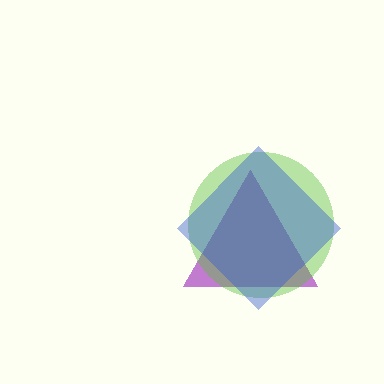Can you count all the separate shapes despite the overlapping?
Yes, there are 3 separate shapes.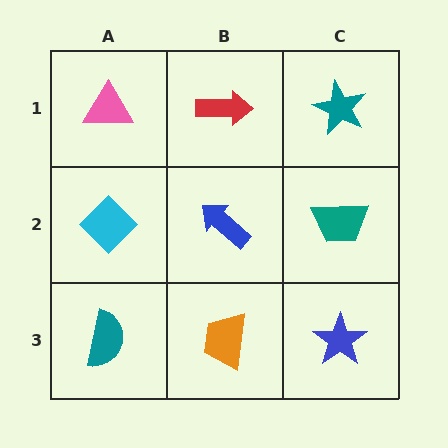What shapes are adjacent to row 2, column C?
A teal star (row 1, column C), a blue star (row 3, column C), a blue arrow (row 2, column B).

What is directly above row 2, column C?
A teal star.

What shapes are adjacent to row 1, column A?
A cyan diamond (row 2, column A), a red arrow (row 1, column B).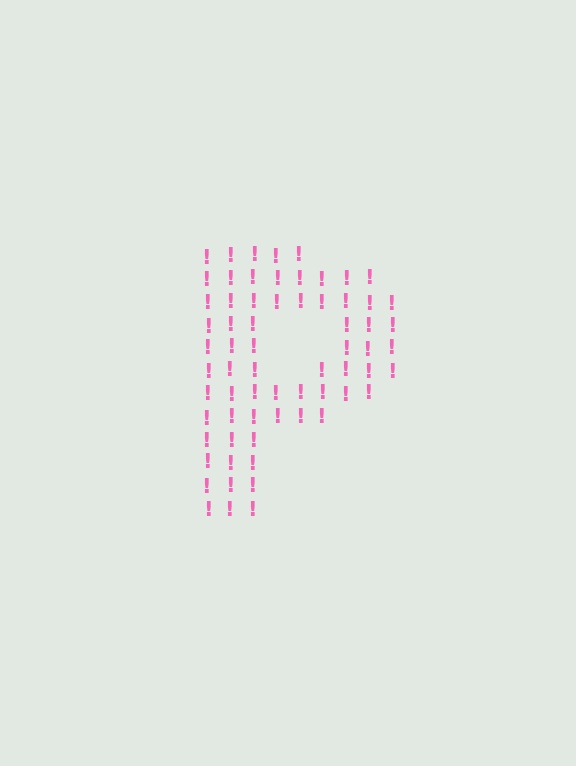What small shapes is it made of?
It is made of small exclamation marks.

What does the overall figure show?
The overall figure shows the letter P.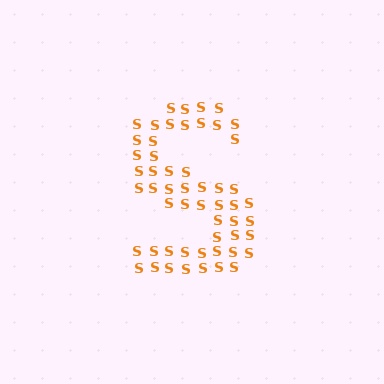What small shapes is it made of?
It is made of small letter S's.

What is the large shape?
The large shape is the letter S.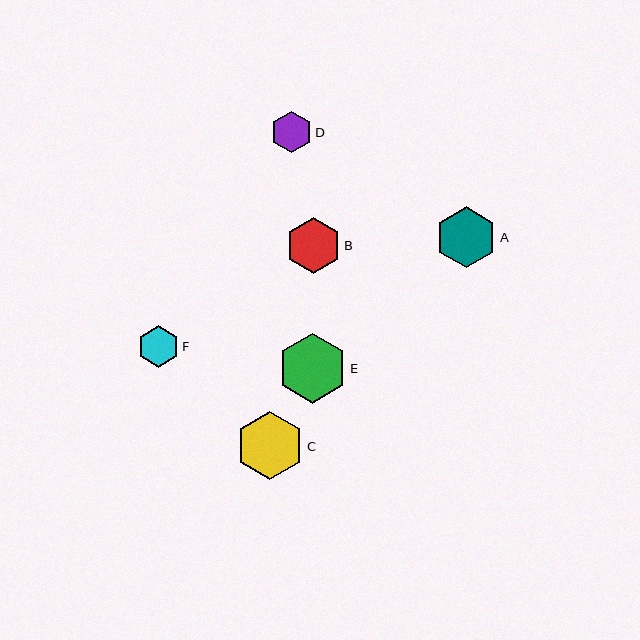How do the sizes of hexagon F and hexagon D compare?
Hexagon F and hexagon D are approximately the same size.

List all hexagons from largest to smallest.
From largest to smallest: E, C, A, B, F, D.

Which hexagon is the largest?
Hexagon E is the largest with a size of approximately 70 pixels.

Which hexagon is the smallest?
Hexagon D is the smallest with a size of approximately 41 pixels.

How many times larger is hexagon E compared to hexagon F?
Hexagon E is approximately 1.7 times the size of hexagon F.